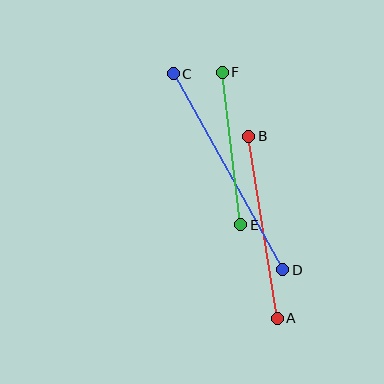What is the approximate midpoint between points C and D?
The midpoint is at approximately (228, 172) pixels.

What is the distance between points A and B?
The distance is approximately 184 pixels.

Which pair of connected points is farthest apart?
Points C and D are farthest apart.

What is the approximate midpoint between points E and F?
The midpoint is at approximately (231, 148) pixels.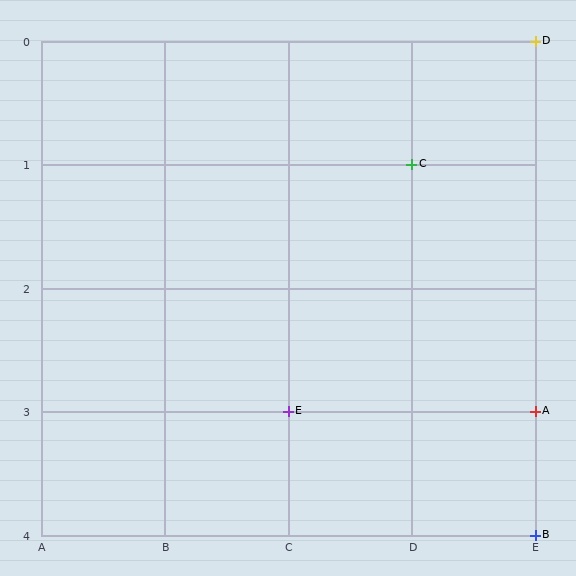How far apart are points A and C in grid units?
Points A and C are 1 column and 2 rows apart (about 2.2 grid units diagonally).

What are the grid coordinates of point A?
Point A is at grid coordinates (E, 3).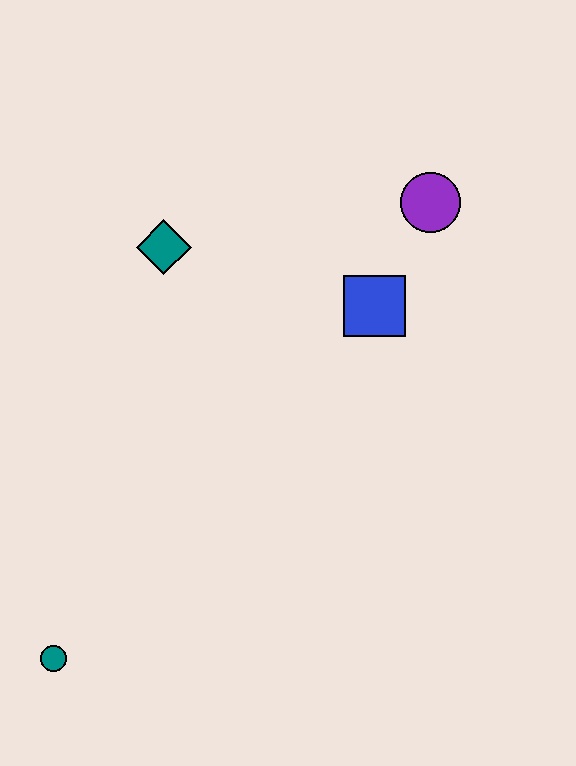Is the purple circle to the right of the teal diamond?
Yes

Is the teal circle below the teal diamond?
Yes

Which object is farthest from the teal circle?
The purple circle is farthest from the teal circle.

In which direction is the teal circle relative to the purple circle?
The teal circle is below the purple circle.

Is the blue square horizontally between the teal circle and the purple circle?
Yes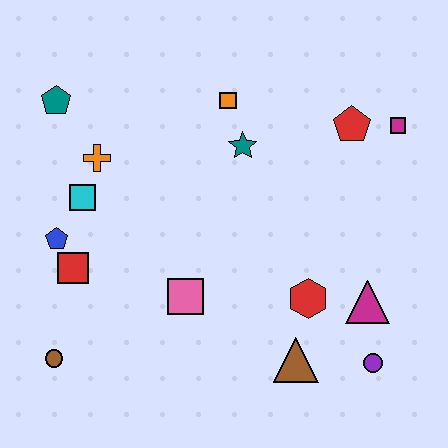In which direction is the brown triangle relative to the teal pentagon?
The brown triangle is below the teal pentagon.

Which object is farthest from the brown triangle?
The teal pentagon is farthest from the brown triangle.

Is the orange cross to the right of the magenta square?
No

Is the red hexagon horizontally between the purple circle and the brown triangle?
Yes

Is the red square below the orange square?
Yes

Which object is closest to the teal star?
The orange square is closest to the teal star.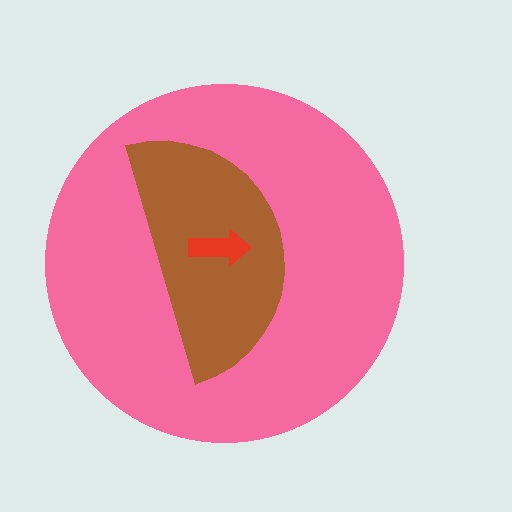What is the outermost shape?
The pink circle.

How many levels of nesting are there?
3.